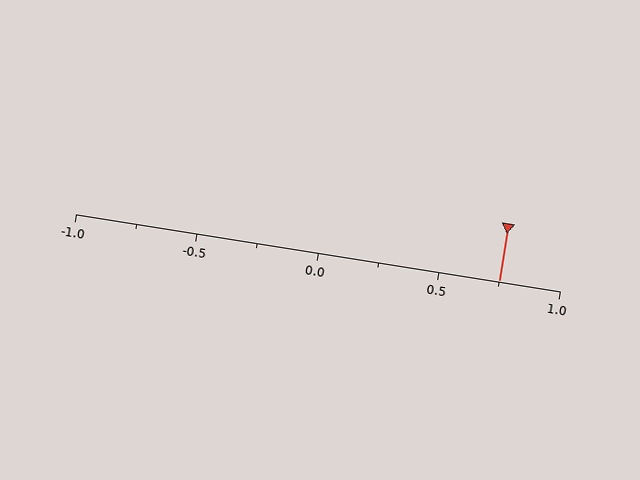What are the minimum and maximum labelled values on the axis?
The axis runs from -1.0 to 1.0.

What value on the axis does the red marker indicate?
The marker indicates approximately 0.75.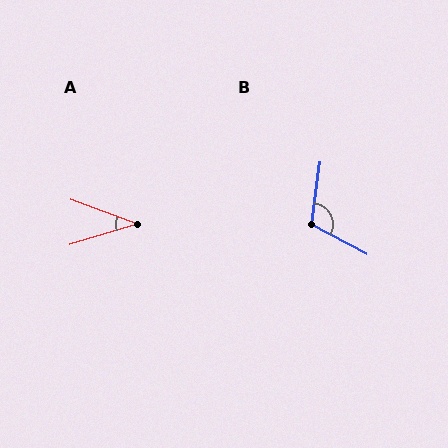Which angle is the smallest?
A, at approximately 37 degrees.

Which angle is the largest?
B, at approximately 109 degrees.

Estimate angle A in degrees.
Approximately 37 degrees.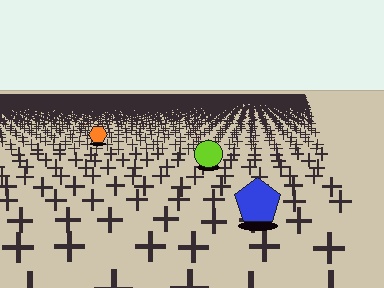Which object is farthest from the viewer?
The orange hexagon is farthest from the viewer. It appears smaller and the ground texture around it is denser.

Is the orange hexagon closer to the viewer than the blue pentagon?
No. The blue pentagon is closer — you can tell from the texture gradient: the ground texture is coarser near it.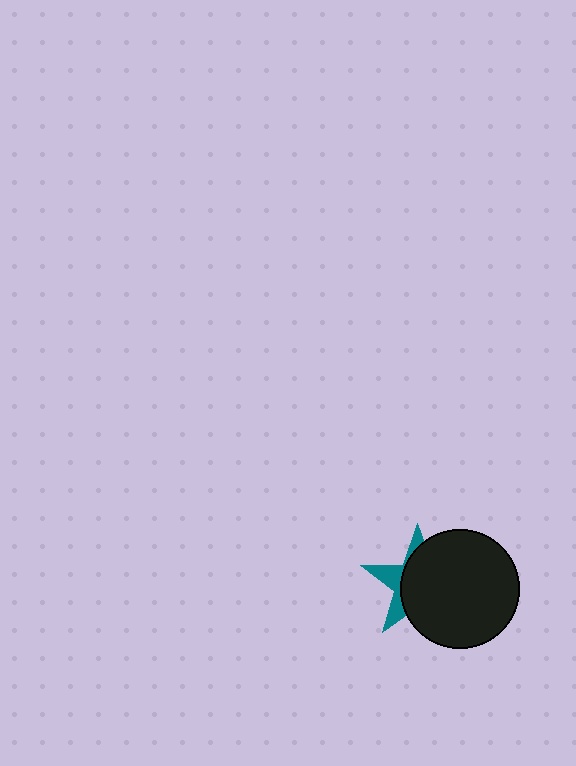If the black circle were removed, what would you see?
You would see the complete teal star.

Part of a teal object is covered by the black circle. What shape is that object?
It is a star.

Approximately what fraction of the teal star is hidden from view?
Roughly 69% of the teal star is hidden behind the black circle.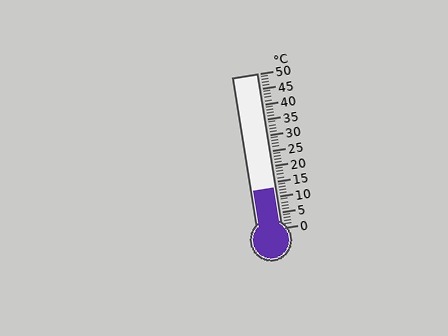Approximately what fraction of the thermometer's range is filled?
The thermometer is filled to approximately 25% of its range.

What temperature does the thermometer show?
The thermometer shows approximately 13°C.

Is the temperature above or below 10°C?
The temperature is above 10°C.